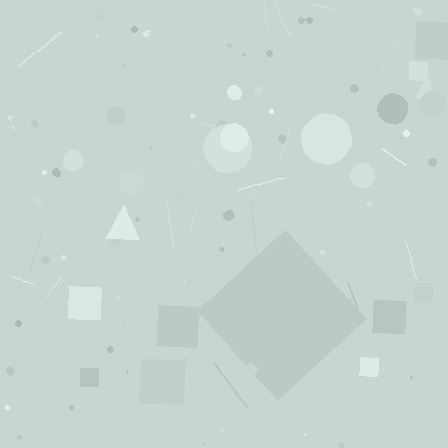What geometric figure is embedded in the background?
A diamond is embedded in the background.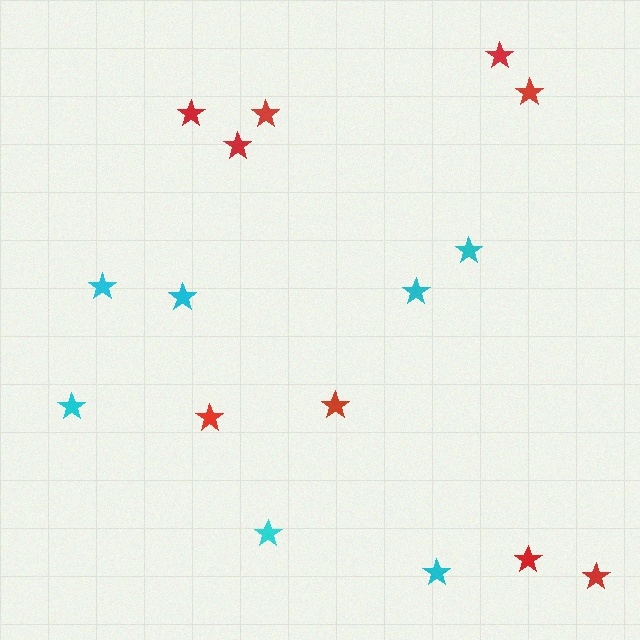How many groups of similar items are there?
There are 2 groups: one group of red stars (9) and one group of cyan stars (7).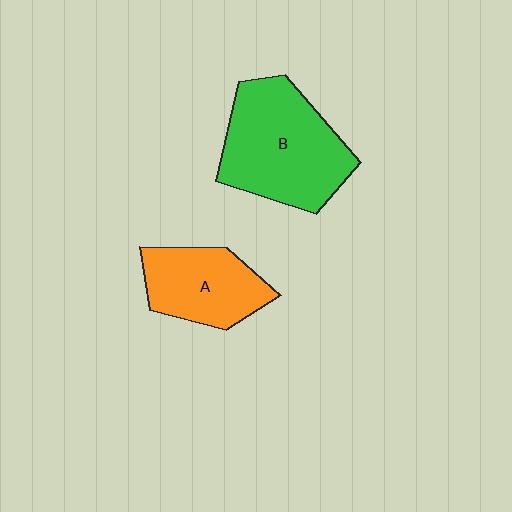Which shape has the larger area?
Shape B (green).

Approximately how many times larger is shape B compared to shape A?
Approximately 1.5 times.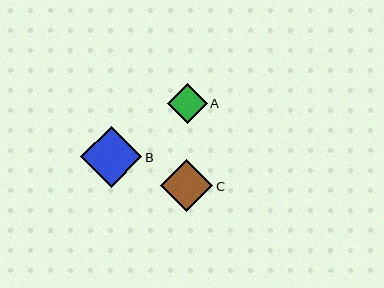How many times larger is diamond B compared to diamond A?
Diamond B is approximately 1.5 times the size of diamond A.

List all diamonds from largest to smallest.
From largest to smallest: B, C, A.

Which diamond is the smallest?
Diamond A is the smallest with a size of approximately 40 pixels.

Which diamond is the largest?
Diamond B is the largest with a size of approximately 61 pixels.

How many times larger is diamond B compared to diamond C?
Diamond B is approximately 1.2 times the size of diamond C.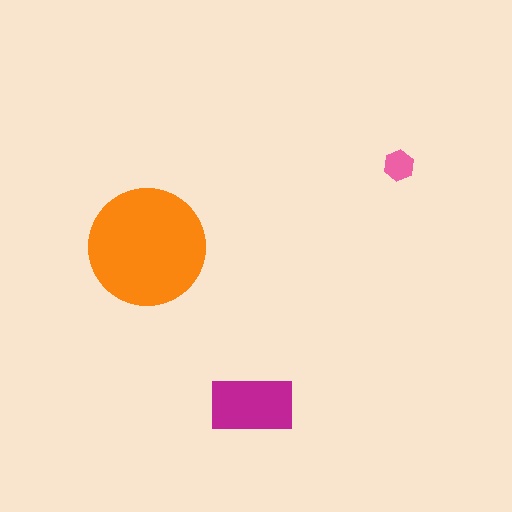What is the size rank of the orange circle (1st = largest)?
1st.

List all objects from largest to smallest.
The orange circle, the magenta rectangle, the pink hexagon.